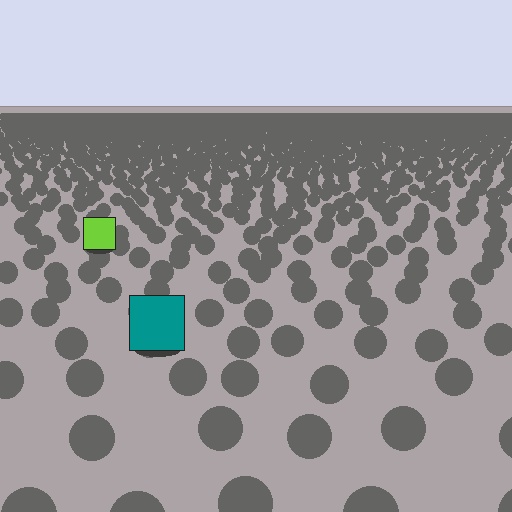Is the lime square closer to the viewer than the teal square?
No. The teal square is closer — you can tell from the texture gradient: the ground texture is coarser near it.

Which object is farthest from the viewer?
The lime square is farthest from the viewer. It appears smaller and the ground texture around it is denser.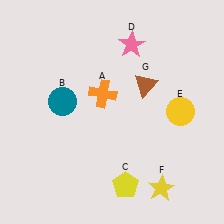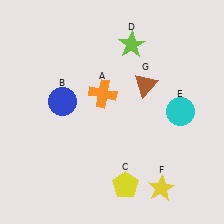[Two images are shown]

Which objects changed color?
B changed from teal to blue. D changed from pink to lime. E changed from yellow to cyan.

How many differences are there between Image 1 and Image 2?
There are 3 differences between the two images.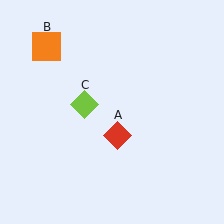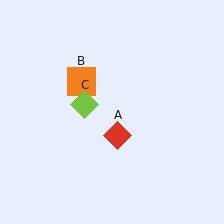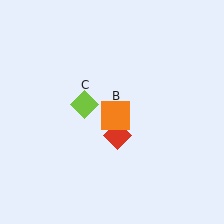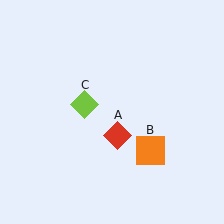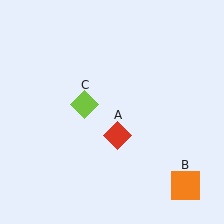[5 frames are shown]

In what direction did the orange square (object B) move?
The orange square (object B) moved down and to the right.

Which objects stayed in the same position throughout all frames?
Red diamond (object A) and lime diamond (object C) remained stationary.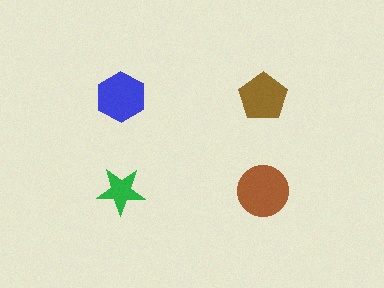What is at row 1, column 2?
A brown pentagon.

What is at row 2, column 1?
A green star.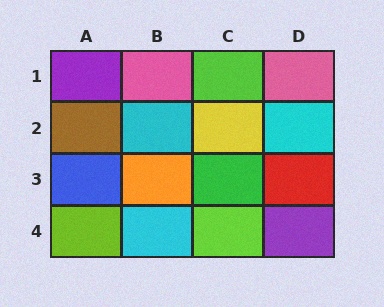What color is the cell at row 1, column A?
Purple.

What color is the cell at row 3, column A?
Blue.